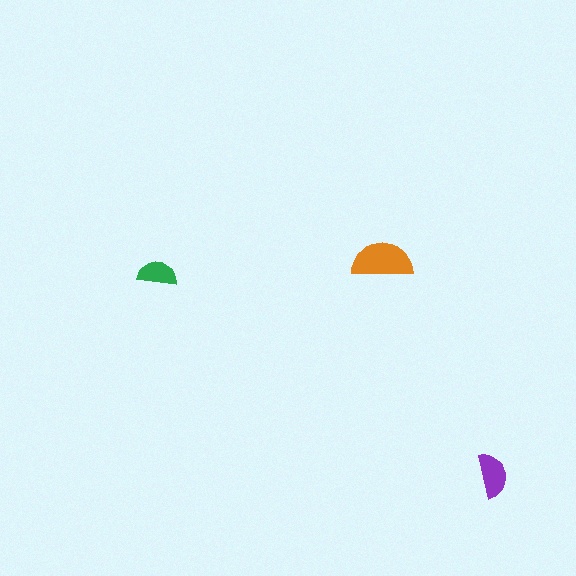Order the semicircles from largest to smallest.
the orange one, the purple one, the green one.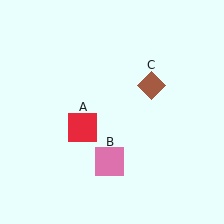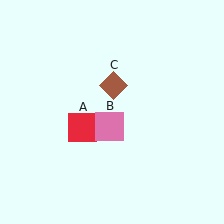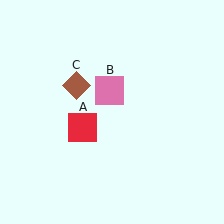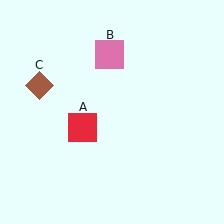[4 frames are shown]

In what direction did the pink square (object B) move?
The pink square (object B) moved up.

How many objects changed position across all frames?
2 objects changed position: pink square (object B), brown diamond (object C).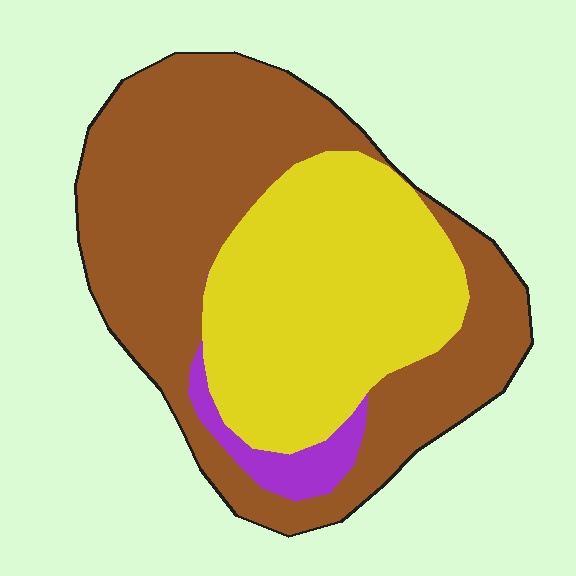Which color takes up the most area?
Brown, at roughly 55%.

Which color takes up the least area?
Purple, at roughly 5%.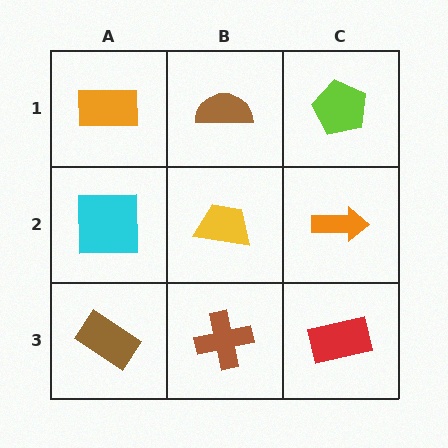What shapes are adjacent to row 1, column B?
A yellow trapezoid (row 2, column B), an orange rectangle (row 1, column A), a lime pentagon (row 1, column C).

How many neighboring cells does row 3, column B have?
3.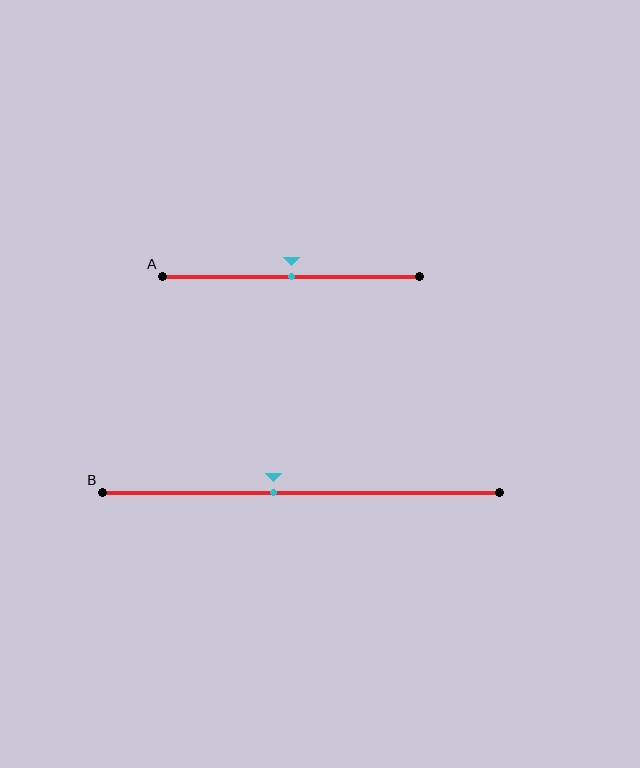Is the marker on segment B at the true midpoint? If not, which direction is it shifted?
No, the marker on segment B is shifted to the left by about 7% of the segment length.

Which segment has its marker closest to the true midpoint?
Segment A has its marker closest to the true midpoint.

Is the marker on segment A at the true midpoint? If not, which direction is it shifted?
Yes, the marker on segment A is at the true midpoint.